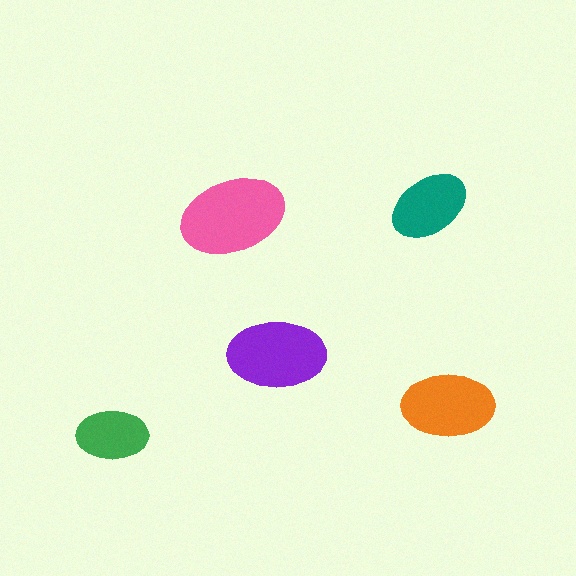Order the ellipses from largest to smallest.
the pink one, the purple one, the orange one, the teal one, the green one.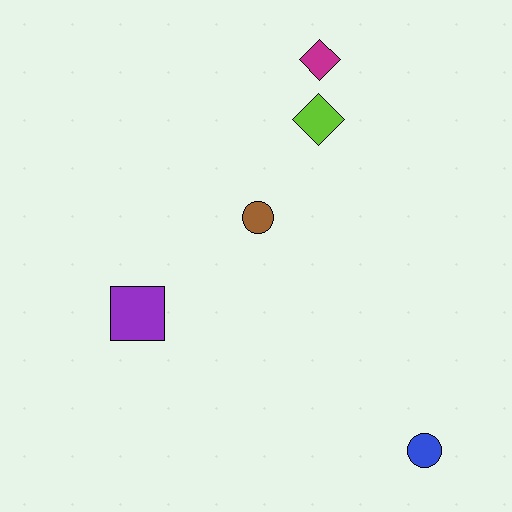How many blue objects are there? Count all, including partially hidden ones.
There is 1 blue object.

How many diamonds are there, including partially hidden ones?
There are 2 diamonds.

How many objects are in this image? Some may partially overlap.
There are 5 objects.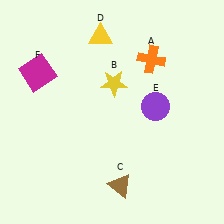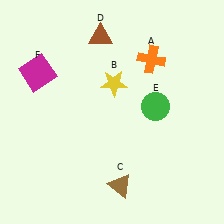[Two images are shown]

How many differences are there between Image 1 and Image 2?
There are 2 differences between the two images.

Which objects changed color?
D changed from yellow to brown. E changed from purple to green.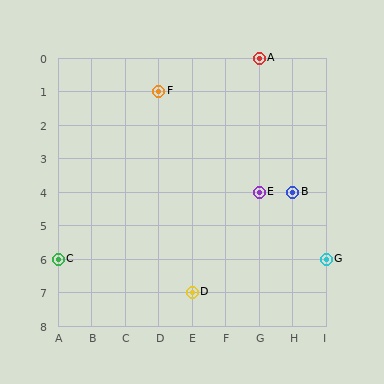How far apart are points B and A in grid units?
Points B and A are 1 column and 4 rows apart (about 4.1 grid units diagonally).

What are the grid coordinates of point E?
Point E is at grid coordinates (G, 4).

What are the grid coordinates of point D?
Point D is at grid coordinates (E, 7).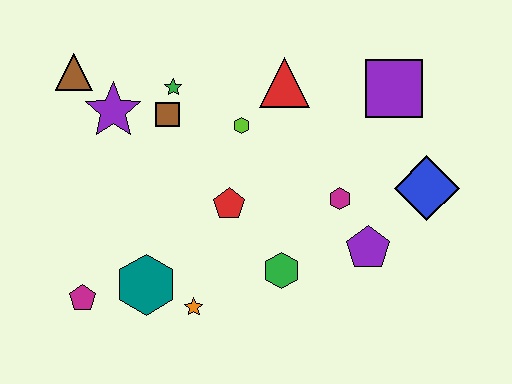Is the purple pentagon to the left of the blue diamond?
Yes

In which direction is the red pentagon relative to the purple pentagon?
The red pentagon is to the left of the purple pentagon.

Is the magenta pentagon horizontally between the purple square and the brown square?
No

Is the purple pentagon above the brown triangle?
No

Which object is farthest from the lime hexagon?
The magenta pentagon is farthest from the lime hexagon.